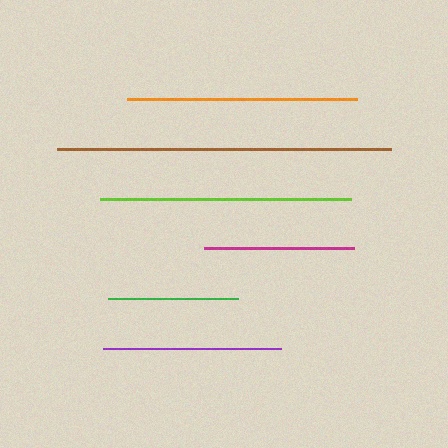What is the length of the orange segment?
The orange segment is approximately 230 pixels long.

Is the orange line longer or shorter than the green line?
The orange line is longer than the green line.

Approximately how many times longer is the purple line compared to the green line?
The purple line is approximately 1.4 times the length of the green line.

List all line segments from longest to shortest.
From longest to shortest: brown, lime, orange, purple, magenta, green.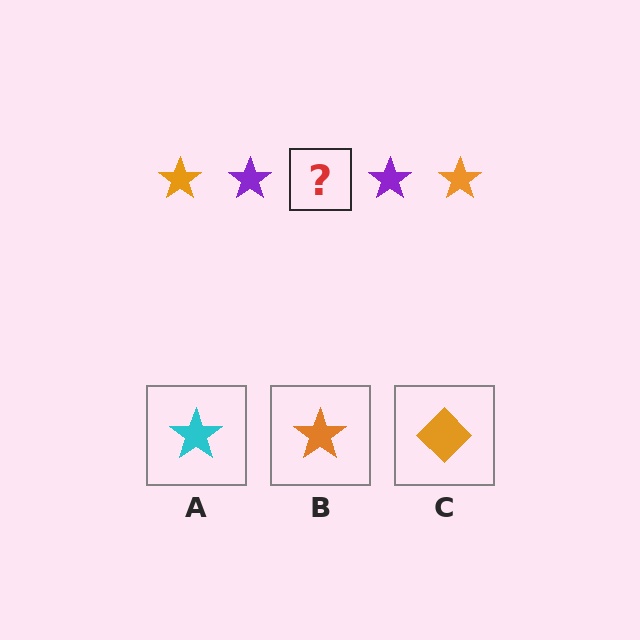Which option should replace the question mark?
Option B.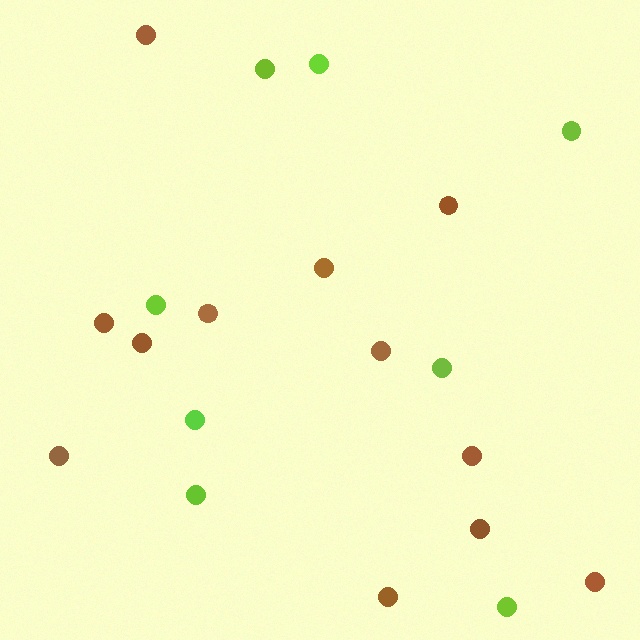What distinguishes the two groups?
There are 2 groups: one group of brown circles (12) and one group of lime circles (8).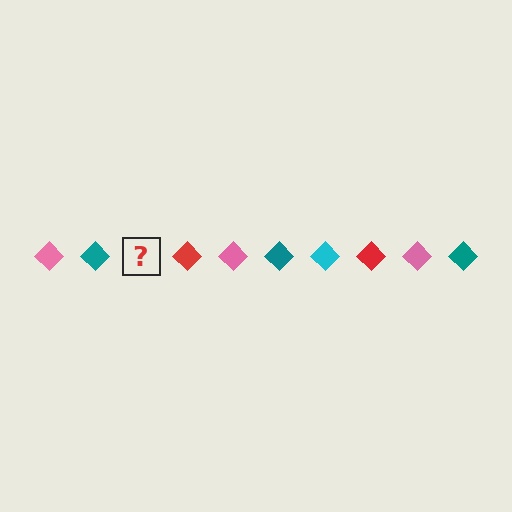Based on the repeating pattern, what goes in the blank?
The blank should be a cyan diamond.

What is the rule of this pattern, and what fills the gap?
The rule is that the pattern cycles through pink, teal, cyan, red diamonds. The gap should be filled with a cyan diamond.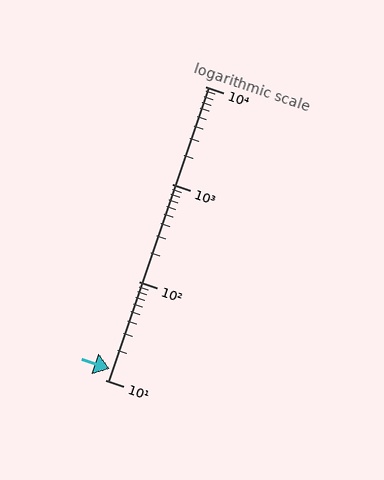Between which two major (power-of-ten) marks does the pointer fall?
The pointer is between 10 and 100.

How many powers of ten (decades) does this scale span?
The scale spans 3 decades, from 10 to 10000.